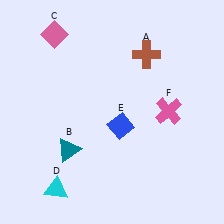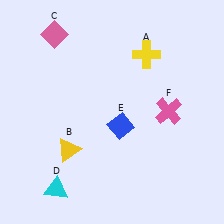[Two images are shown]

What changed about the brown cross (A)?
In Image 1, A is brown. In Image 2, it changed to yellow.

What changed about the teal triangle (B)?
In Image 1, B is teal. In Image 2, it changed to yellow.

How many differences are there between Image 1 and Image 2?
There are 2 differences between the two images.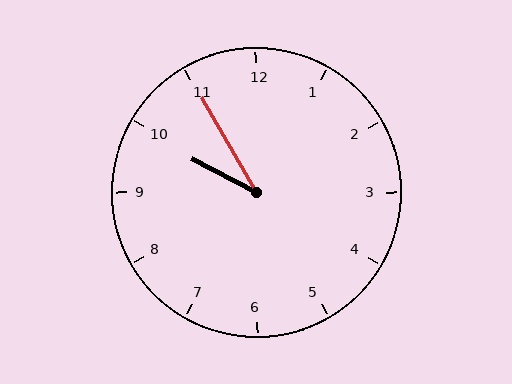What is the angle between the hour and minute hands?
Approximately 32 degrees.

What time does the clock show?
9:55.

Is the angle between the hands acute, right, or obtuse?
It is acute.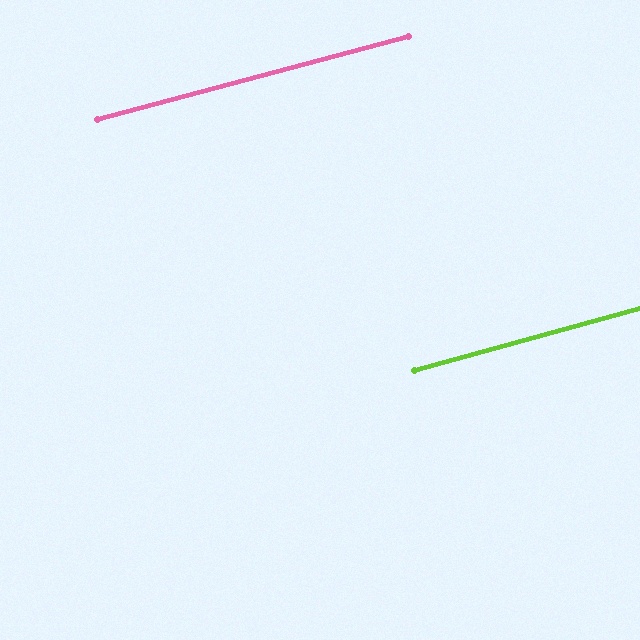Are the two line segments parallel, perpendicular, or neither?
Parallel — their directions differ by only 0.7°.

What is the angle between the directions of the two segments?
Approximately 1 degree.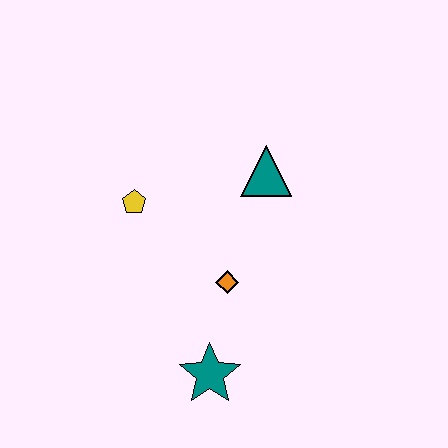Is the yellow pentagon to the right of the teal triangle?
No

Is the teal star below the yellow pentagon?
Yes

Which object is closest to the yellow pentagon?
The orange diamond is closest to the yellow pentagon.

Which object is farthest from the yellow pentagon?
The teal star is farthest from the yellow pentagon.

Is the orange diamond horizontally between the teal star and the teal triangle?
Yes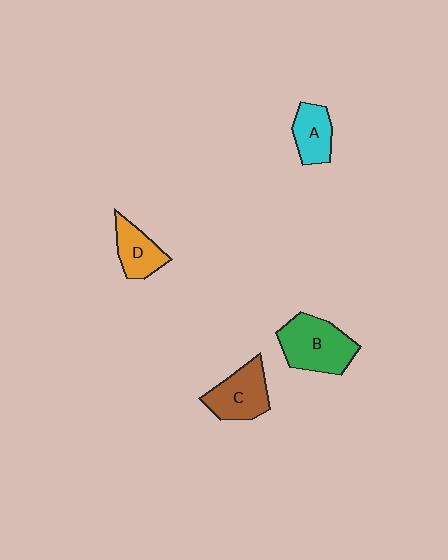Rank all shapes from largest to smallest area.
From largest to smallest: B (green), C (brown), D (orange), A (cyan).